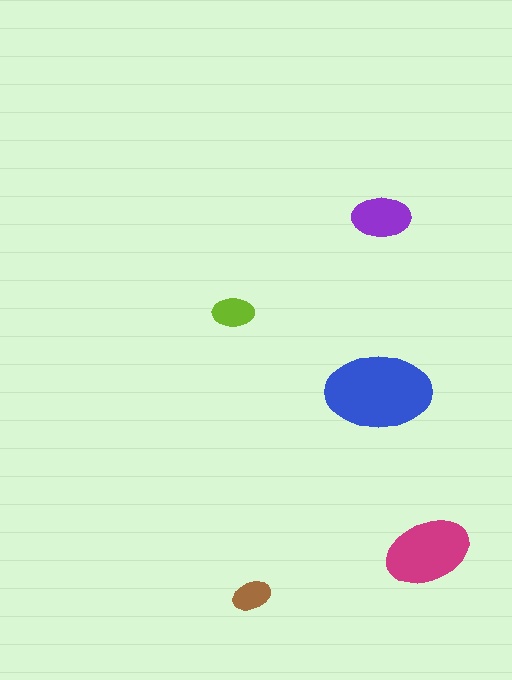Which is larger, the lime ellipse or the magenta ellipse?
The magenta one.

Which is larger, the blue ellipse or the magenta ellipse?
The blue one.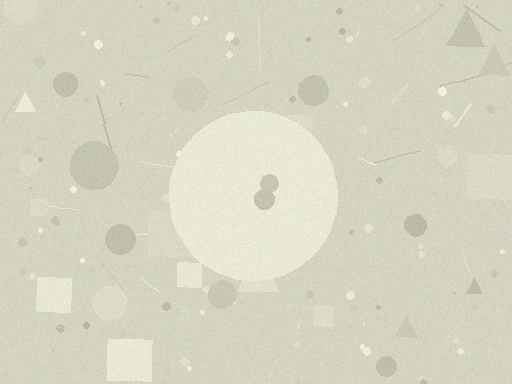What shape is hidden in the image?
A circle is hidden in the image.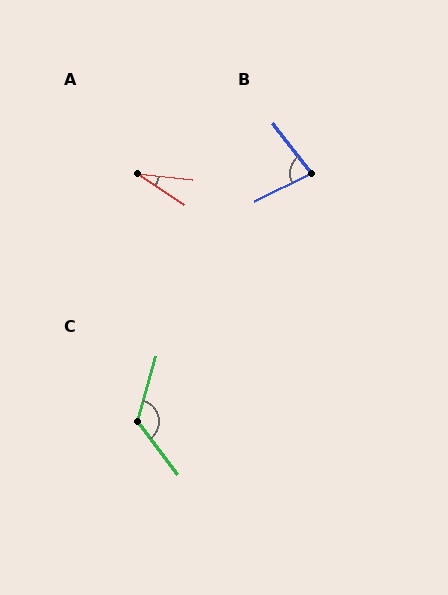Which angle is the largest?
C, at approximately 127 degrees.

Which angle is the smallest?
A, at approximately 28 degrees.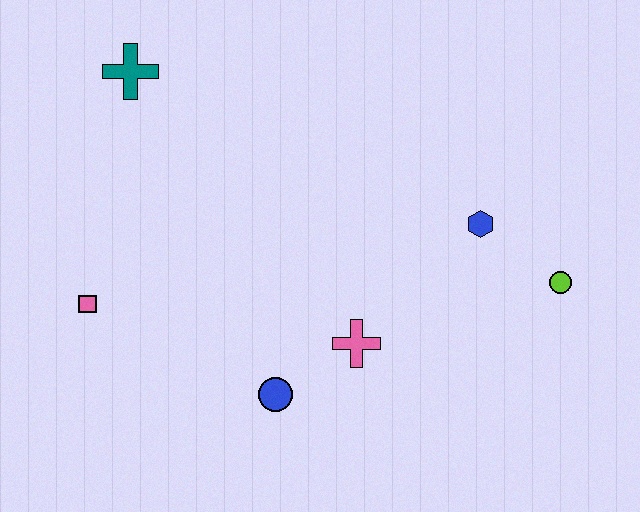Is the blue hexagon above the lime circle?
Yes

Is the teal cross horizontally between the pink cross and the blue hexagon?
No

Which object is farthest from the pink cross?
The teal cross is farthest from the pink cross.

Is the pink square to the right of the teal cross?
No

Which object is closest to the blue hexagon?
The lime circle is closest to the blue hexagon.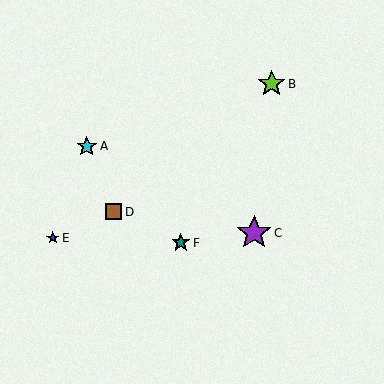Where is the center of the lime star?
The center of the lime star is at (271, 84).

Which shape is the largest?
The purple star (labeled C) is the largest.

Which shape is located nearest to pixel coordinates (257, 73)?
The lime star (labeled B) at (271, 84) is nearest to that location.